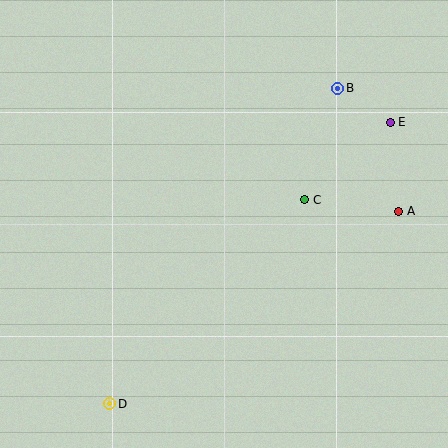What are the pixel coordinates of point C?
Point C is at (305, 200).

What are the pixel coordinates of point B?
Point B is at (338, 88).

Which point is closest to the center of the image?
Point C at (305, 200) is closest to the center.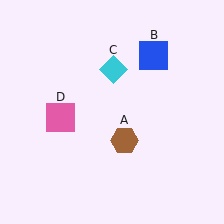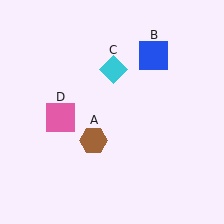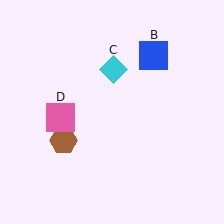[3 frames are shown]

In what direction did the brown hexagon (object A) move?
The brown hexagon (object A) moved left.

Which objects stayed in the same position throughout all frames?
Blue square (object B) and cyan diamond (object C) and pink square (object D) remained stationary.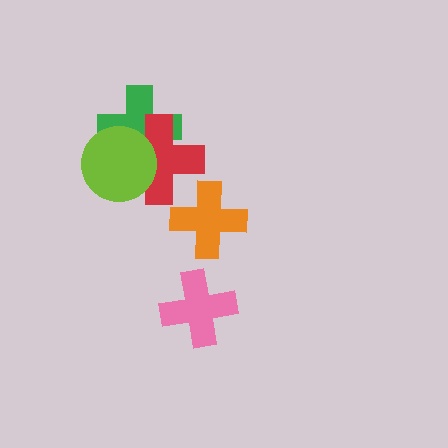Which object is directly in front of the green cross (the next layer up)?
The red cross is directly in front of the green cross.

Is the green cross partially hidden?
Yes, it is partially covered by another shape.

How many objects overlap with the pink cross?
0 objects overlap with the pink cross.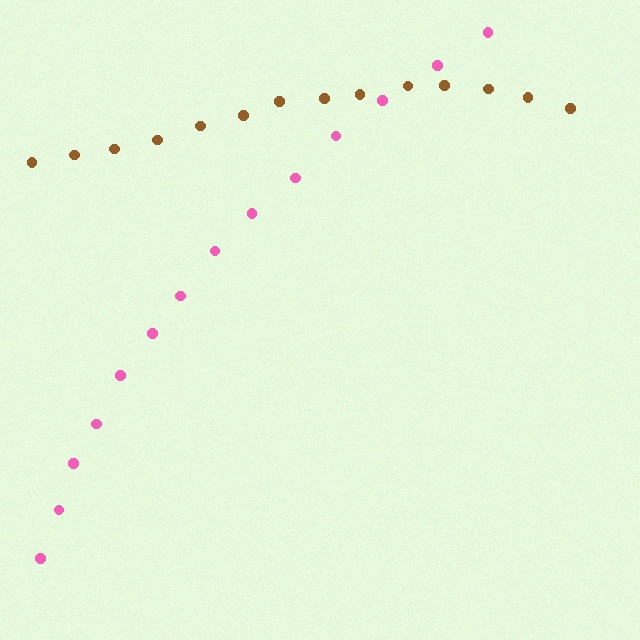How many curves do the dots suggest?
There are 2 distinct paths.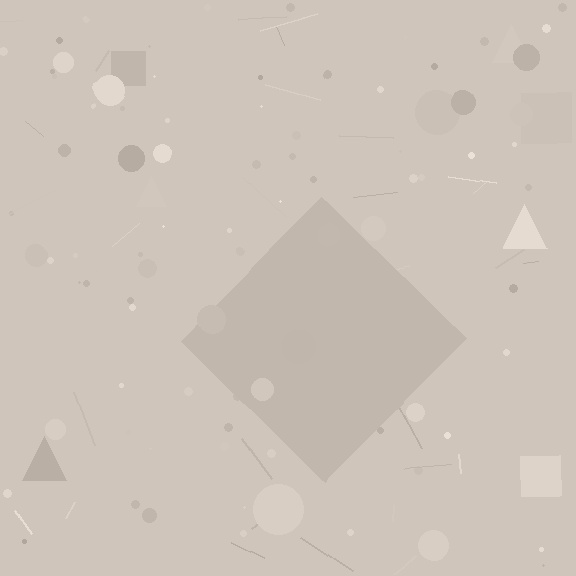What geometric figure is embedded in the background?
A diamond is embedded in the background.